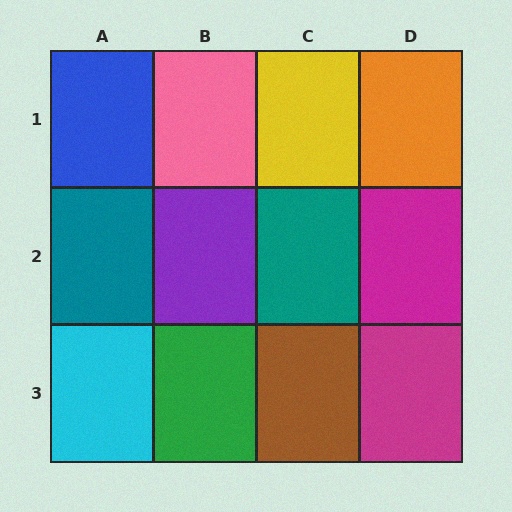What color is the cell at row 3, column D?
Magenta.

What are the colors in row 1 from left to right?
Blue, pink, yellow, orange.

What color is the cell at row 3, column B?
Green.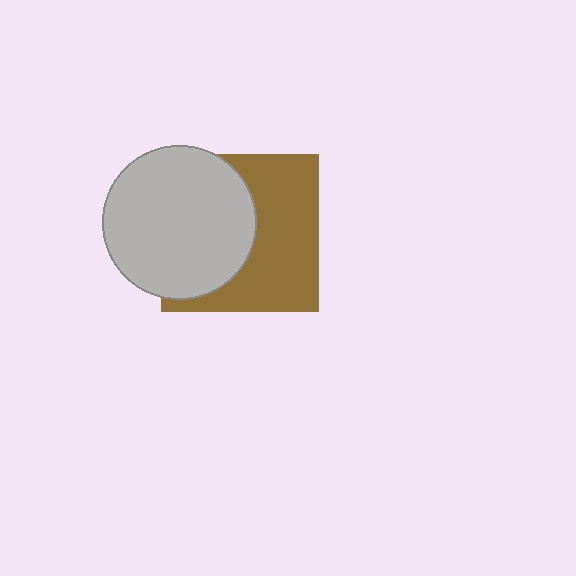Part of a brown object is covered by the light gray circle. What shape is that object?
It is a square.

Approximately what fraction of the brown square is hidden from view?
Roughly 48% of the brown square is hidden behind the light gray circle.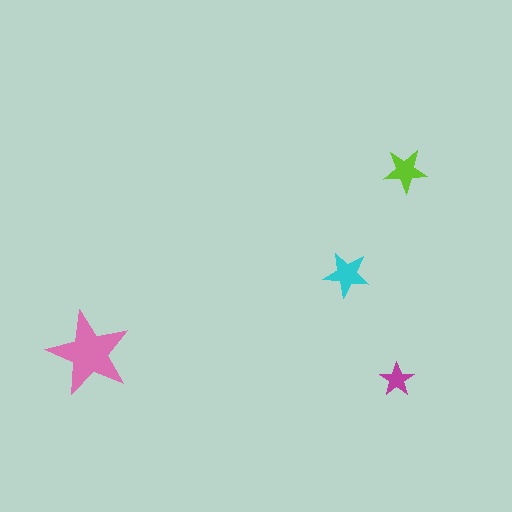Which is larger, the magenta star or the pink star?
The pink one.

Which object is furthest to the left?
The pink star is leftmost.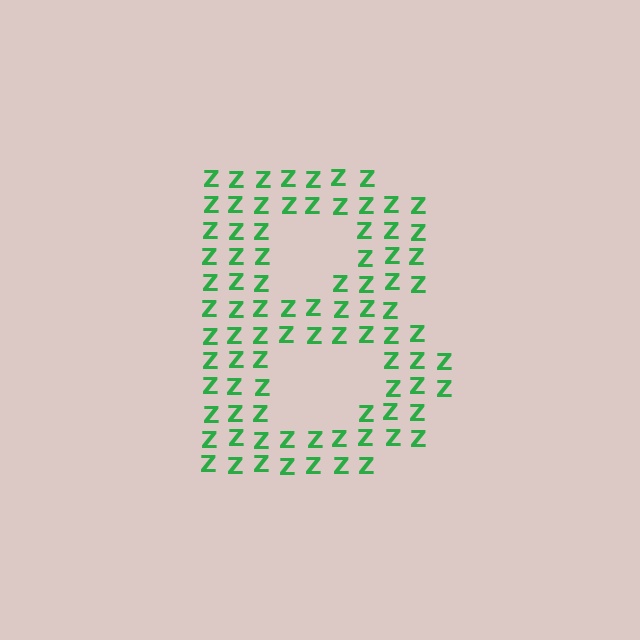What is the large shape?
The large shape is the letter B.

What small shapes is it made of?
It is made of small letter Z's.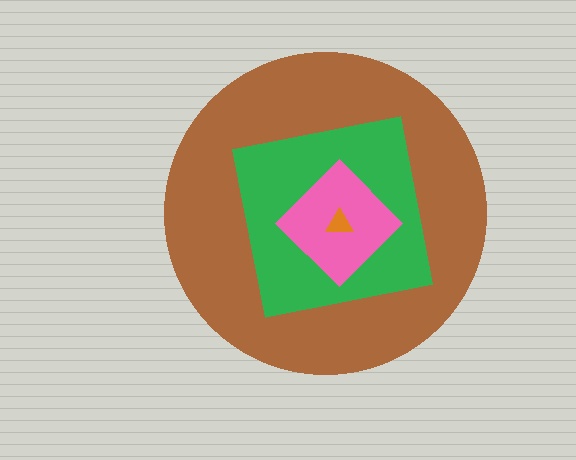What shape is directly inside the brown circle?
The green square.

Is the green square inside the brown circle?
Yes.